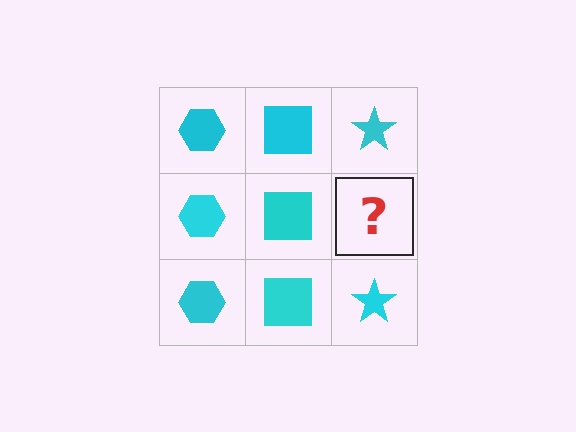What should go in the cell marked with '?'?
The missing cell should contain a cyan star.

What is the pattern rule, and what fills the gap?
The rule is that each column has a consistent shape. The gap should be filled with a cyan star.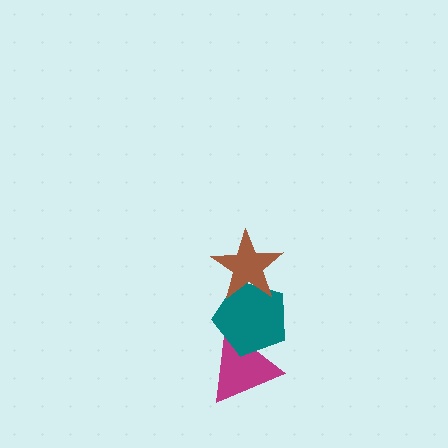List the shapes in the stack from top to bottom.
From top to bottom: the brown star, the teal pentagon, the magenta triangle.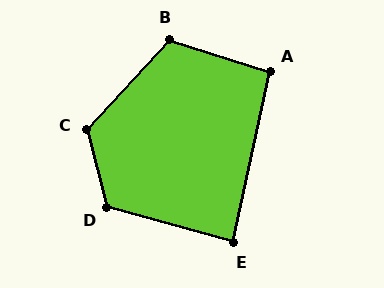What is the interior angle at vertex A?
Approximately 95 degrees (obtuse).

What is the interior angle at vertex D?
Approximately 120 degrees (obtuse).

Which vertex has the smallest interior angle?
E, at approximately 87 degrees.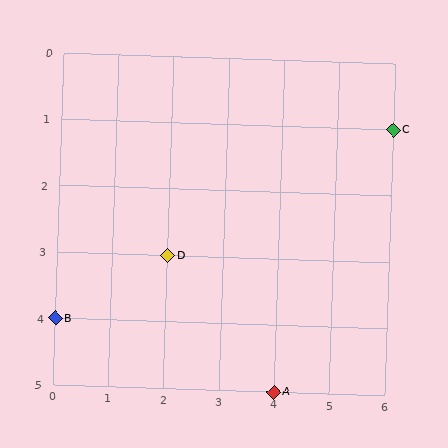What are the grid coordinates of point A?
Point A is at grid coordinates (4, 5).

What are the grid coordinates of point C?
Point C is at grid coordinates (6, 1).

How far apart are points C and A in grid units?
Points C and A are 2 columns and 4 rows apart (about 4.5 grid units diagonally).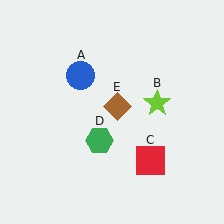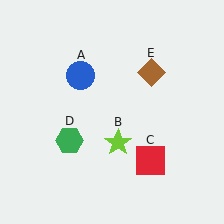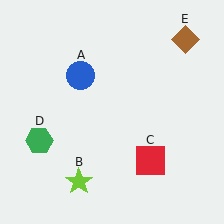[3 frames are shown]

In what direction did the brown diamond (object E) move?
The brown diamond (object E) moved up and to the right.